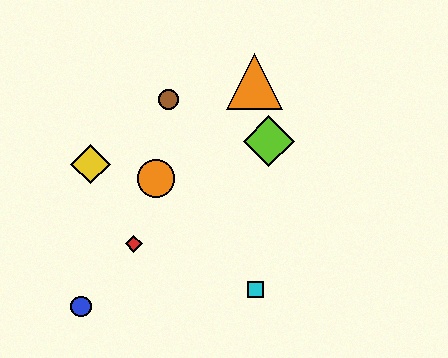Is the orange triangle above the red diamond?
Yes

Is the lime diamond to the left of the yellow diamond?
No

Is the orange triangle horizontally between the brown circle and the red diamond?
No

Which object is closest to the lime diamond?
The orange triangle is closest to the lime diamond.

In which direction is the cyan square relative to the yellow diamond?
The cyan square is to the right of the yellow diamond.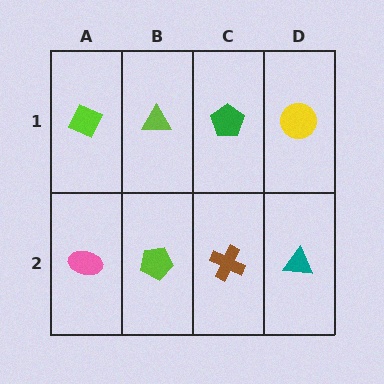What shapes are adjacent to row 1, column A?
A pink ellipse (row 2, column A), a lime triangle (row 1, column B).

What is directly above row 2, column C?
A green pentagon.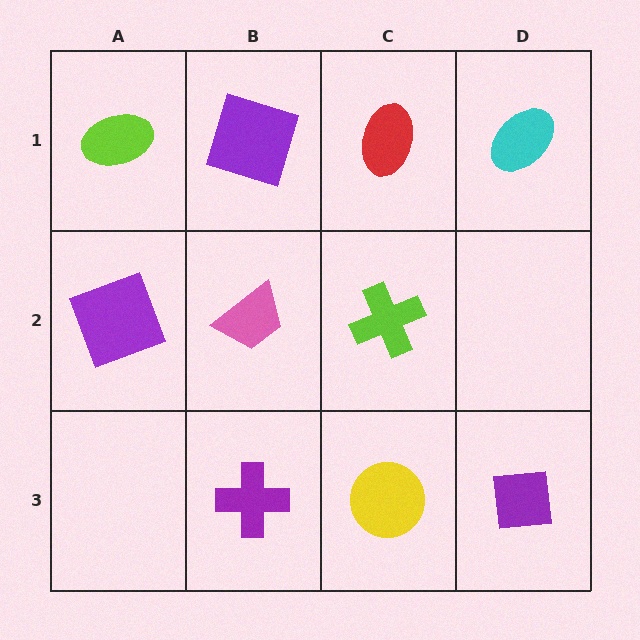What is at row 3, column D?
A purple square.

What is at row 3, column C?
A yellow circle.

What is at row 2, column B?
A pink trapezoid.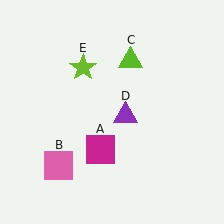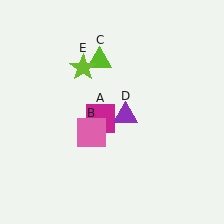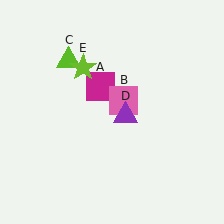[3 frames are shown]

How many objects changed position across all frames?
3 objects changed position: magenta square (object A), pink square (object B), lime triangle (object C).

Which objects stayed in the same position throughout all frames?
Purple triangle (object D) and lime star (object E) remained stationary.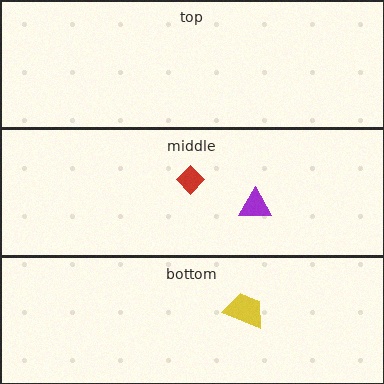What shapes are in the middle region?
The purple triangle, the red diamond.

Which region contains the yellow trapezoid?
The bottom region.